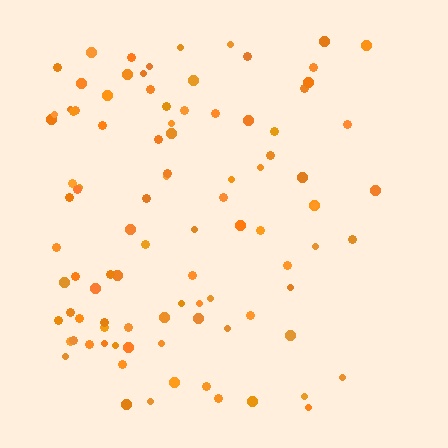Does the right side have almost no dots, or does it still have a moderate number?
Still a moderate number, just noticeably fewer than the left.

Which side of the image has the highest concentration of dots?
The left.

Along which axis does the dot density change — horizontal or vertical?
Horizontal.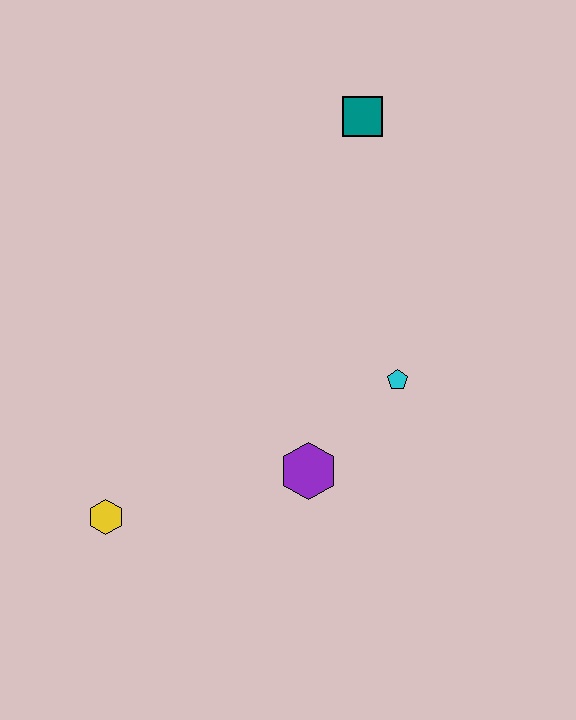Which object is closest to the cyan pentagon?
The purple hexagon is closest to the cyan pentagon.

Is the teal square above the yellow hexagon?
Yes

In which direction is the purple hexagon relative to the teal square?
The purple hexagon is below the teal square.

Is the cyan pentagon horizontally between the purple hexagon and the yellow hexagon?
No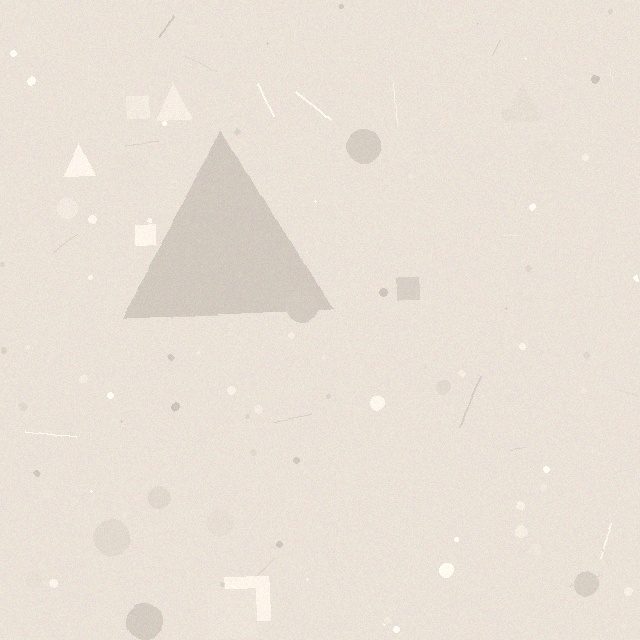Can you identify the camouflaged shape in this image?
The camouflaged shape is a triangle.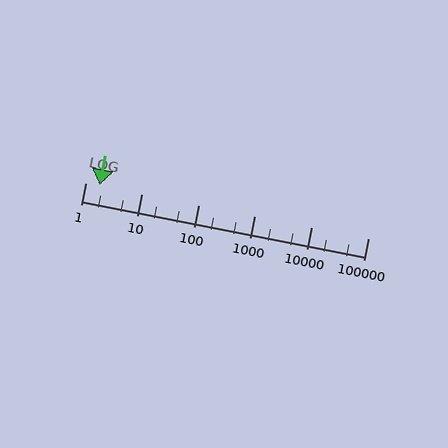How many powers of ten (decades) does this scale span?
The scale spans 5 decades, from 1 to 100000.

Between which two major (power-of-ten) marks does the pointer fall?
The pointer is between 1 and 10.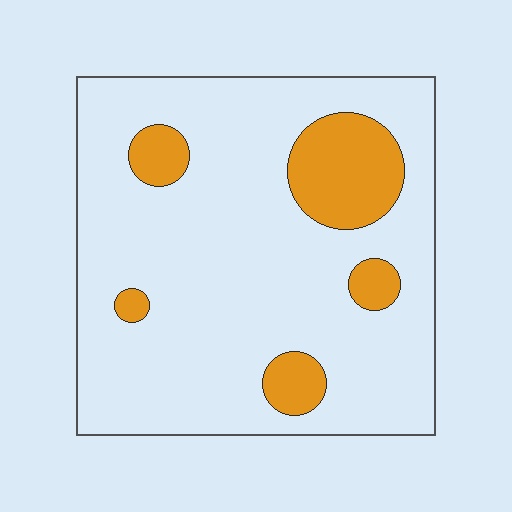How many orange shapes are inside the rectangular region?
5.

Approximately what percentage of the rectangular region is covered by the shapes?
Approximately 15%.